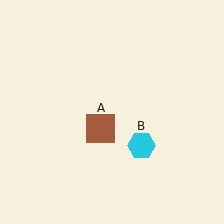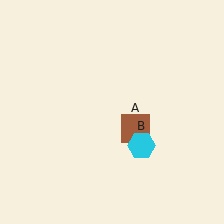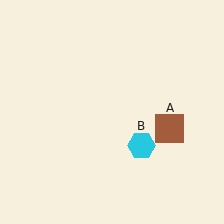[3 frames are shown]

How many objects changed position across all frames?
1 object changed position: brown square (object A).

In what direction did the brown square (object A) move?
The brown square (object A) moved right.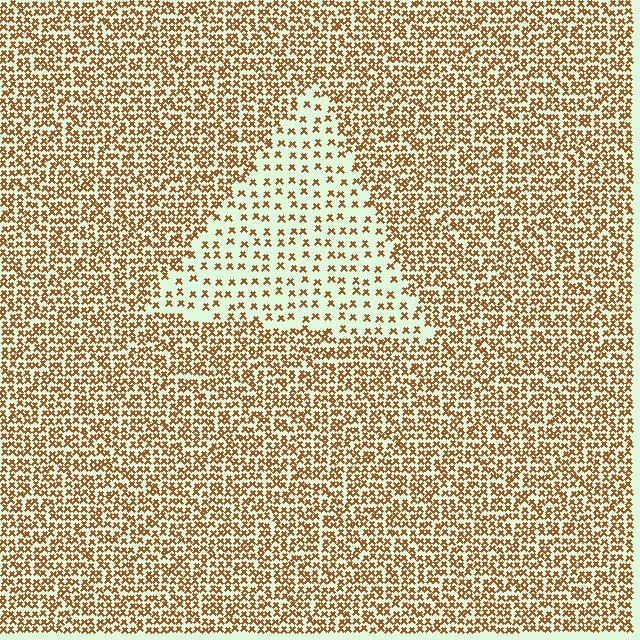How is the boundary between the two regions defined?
The boundary is defined by a change in element density (approximately 2.4x ratio). All elements are the same color, size, and shape.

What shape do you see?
I see a triangle.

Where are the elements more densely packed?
The elements are more densely packed outside the triangle boundary.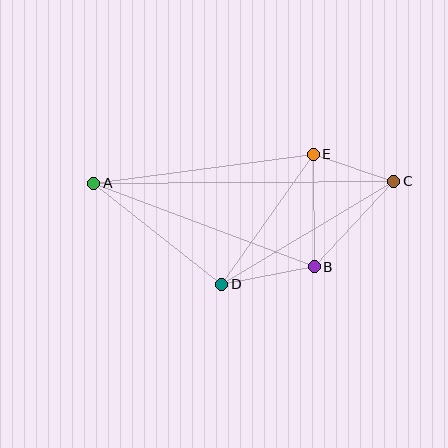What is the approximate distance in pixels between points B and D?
The distance between B and D is approximately 94 pixels.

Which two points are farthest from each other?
Points A and C are farthest from each other.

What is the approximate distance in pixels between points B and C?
The distance between B and C is approximately 117 pixels.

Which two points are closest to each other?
Points C and E are closest to each other.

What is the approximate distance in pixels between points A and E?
The distance between A and E is approximately 221 pixels.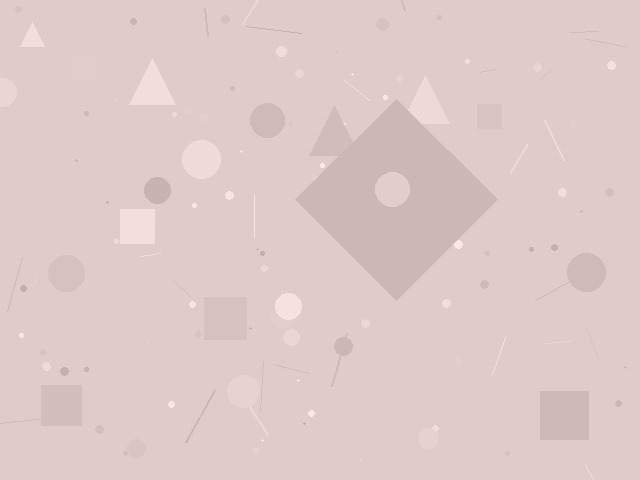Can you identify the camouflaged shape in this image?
The camouflaged shape is a diamond.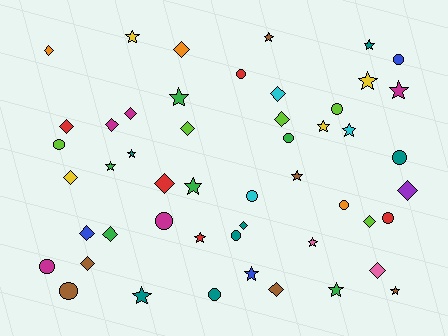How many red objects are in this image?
There are 5 red objects.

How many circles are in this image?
There are 14 circles.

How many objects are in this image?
There are 50 objects.